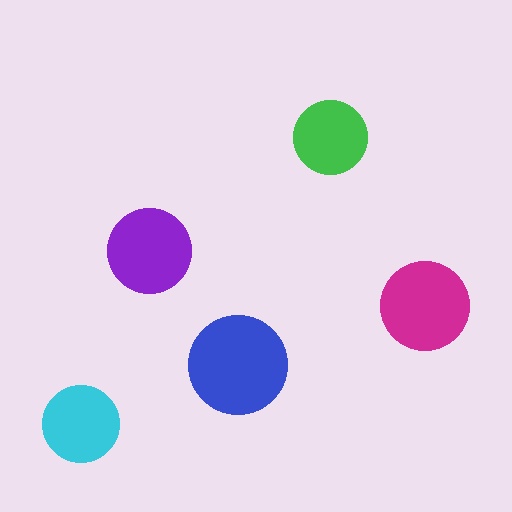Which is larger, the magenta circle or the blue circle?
The blue one.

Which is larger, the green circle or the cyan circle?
The cyan one.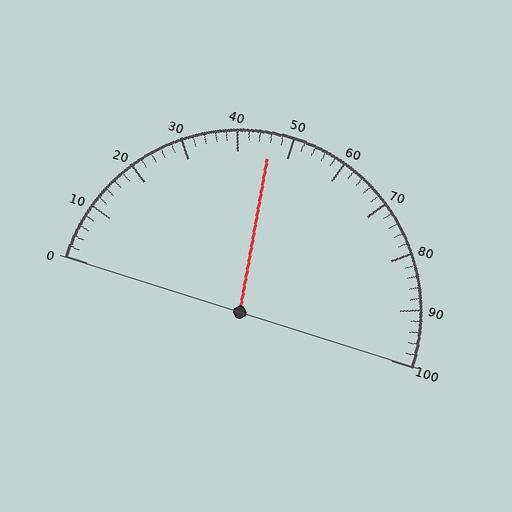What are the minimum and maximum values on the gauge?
The gauge ranges from 0 to 100.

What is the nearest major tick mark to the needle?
The nearest major tick mark is 50.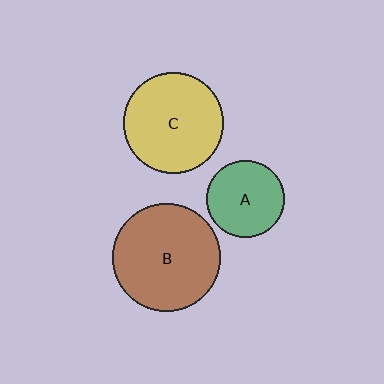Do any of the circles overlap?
No, none of the circles overlap.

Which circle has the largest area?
Circle B (brown).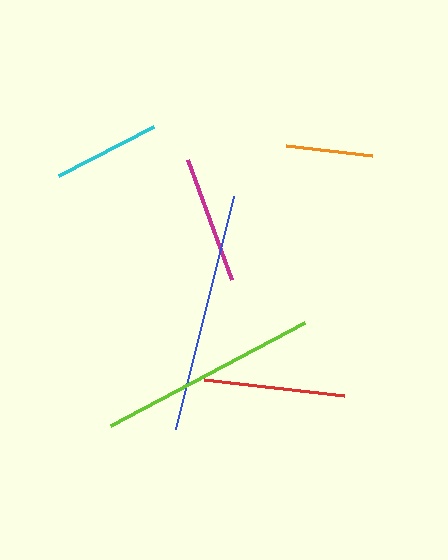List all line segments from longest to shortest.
From longest to shortest: blue, lime, red, magenta, cyan, orange.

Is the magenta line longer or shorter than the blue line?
The blue line is longer than the magenta line.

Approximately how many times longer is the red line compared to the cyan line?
The red line is approximately 1.3 times the length of the cyan line.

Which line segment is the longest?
The blue line is the longest at approximately 240 pixels.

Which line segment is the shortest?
The orange line is the shortest at approximately 87 pixels.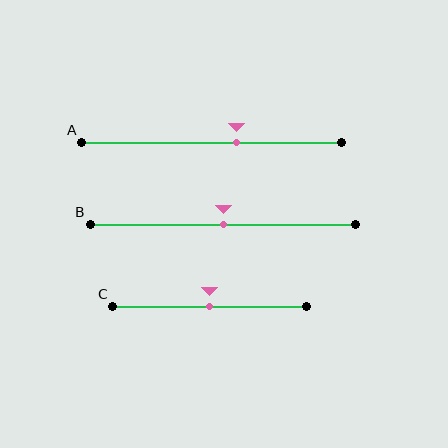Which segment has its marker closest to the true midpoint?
Segment B has its marker closest to the true midpoint.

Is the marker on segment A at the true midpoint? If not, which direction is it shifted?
No, the marker on segment A is shifted to the right by about 10% of the segment length.